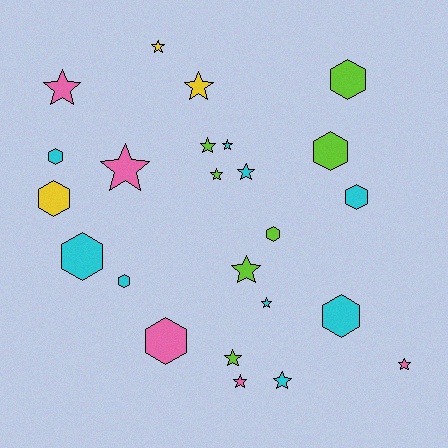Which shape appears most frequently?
Star, with 14 objects.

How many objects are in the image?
There are 24 objects.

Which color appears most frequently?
Cyan, with 9 objects.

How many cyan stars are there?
There are 4 cyan stars.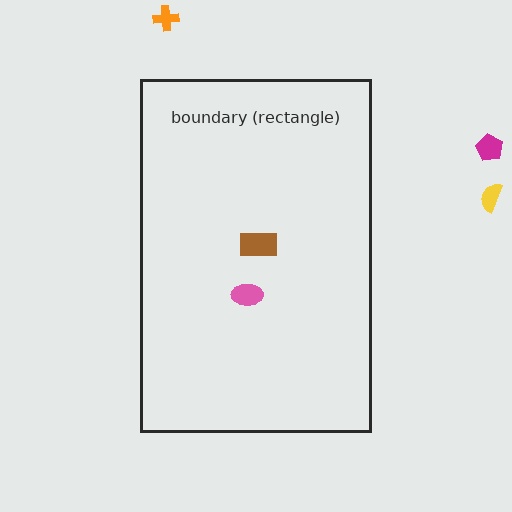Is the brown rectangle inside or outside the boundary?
Inside.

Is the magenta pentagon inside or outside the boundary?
Outside.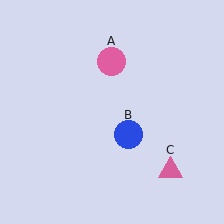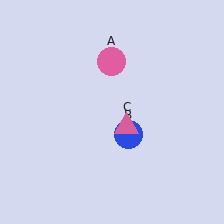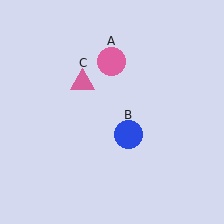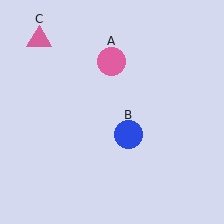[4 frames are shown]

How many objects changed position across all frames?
1 object changed position: pink triangle (object C).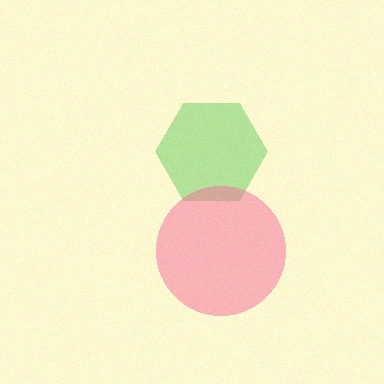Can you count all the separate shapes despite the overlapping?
Yes, there are 2 separate shapes.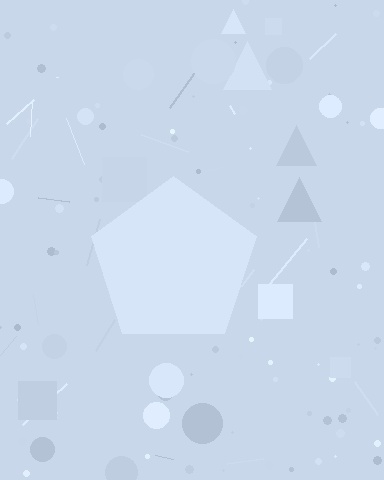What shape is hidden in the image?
A pentagon is hidden in the image.